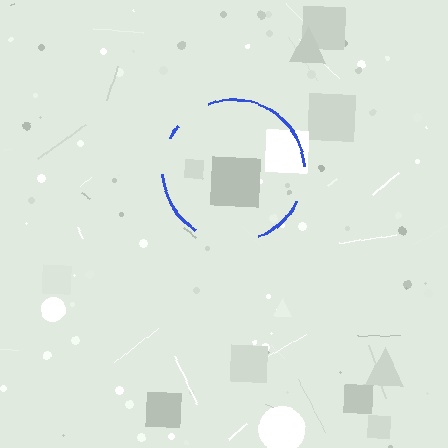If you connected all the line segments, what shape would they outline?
They would outline a circle.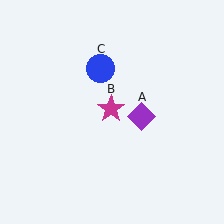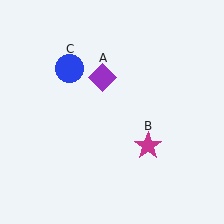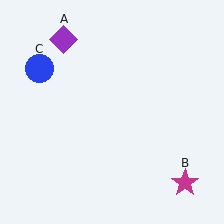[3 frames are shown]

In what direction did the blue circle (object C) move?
The blue circle (object C) moved left.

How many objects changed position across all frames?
3 objects changed position: purple diamond (object A), magenta star (object B), blue circle (object C).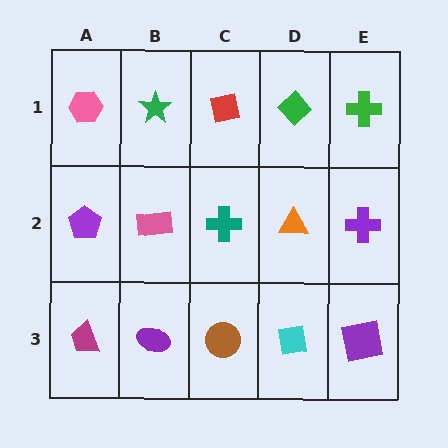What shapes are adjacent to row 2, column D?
A green diamond (row 1, column D), a cyan square (row 3, column D), a teal cross (row 2, column C), a purple cross (row 2, column E).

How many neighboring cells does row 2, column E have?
3.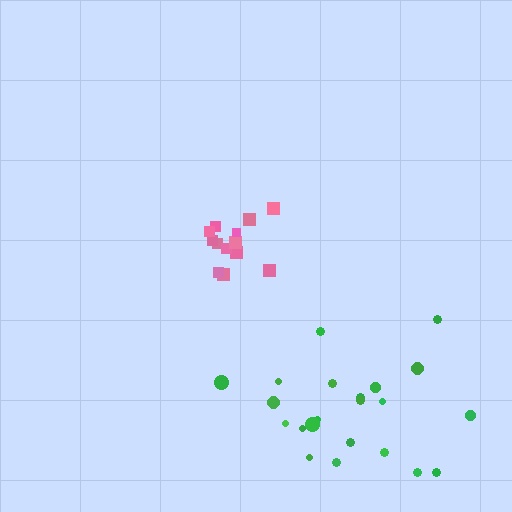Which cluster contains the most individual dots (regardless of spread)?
Green (22).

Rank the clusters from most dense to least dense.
pink, green.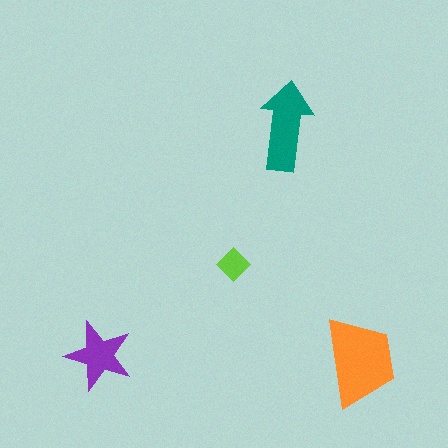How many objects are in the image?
There are 4 objects in the image.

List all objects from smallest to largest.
The lime diamond, the purple star, the teal arrow, the orange trapezoid.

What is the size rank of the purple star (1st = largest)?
3rd.